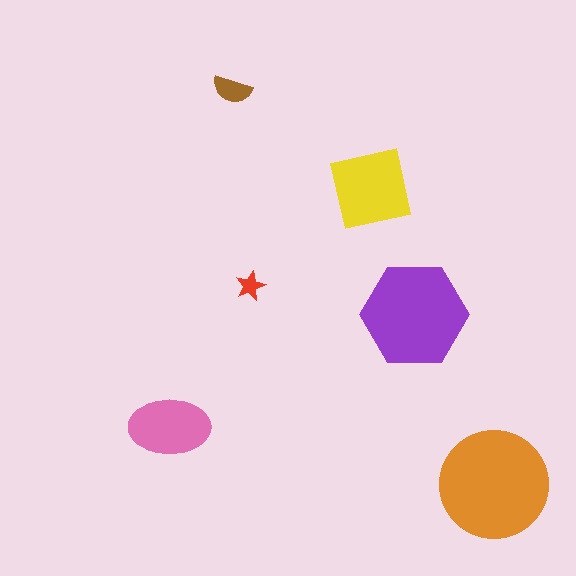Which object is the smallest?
The red star.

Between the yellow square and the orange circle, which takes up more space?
The orange circle.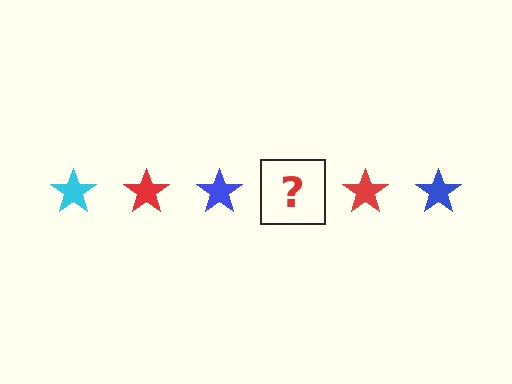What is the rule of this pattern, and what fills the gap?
The rule is that the pattern cycles through cyan, red, blue stars. The gap should be filled with a cyan star.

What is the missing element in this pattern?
The missing element is a cyan star.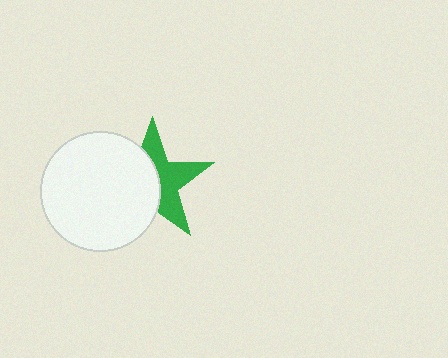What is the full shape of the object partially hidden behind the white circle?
The partially hidden object is a green star.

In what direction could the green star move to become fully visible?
The green star could move right. That would shift it out from behind the white circle entirely.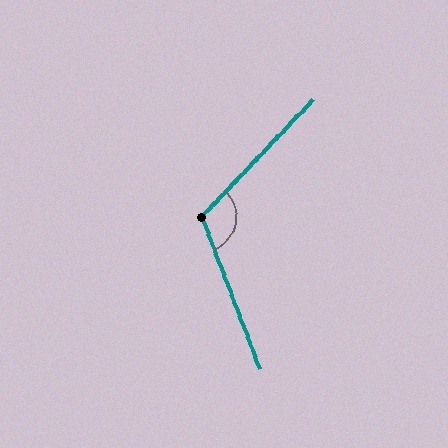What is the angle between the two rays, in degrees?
Approximately 115 degrees.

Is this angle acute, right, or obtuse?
It is obtuse.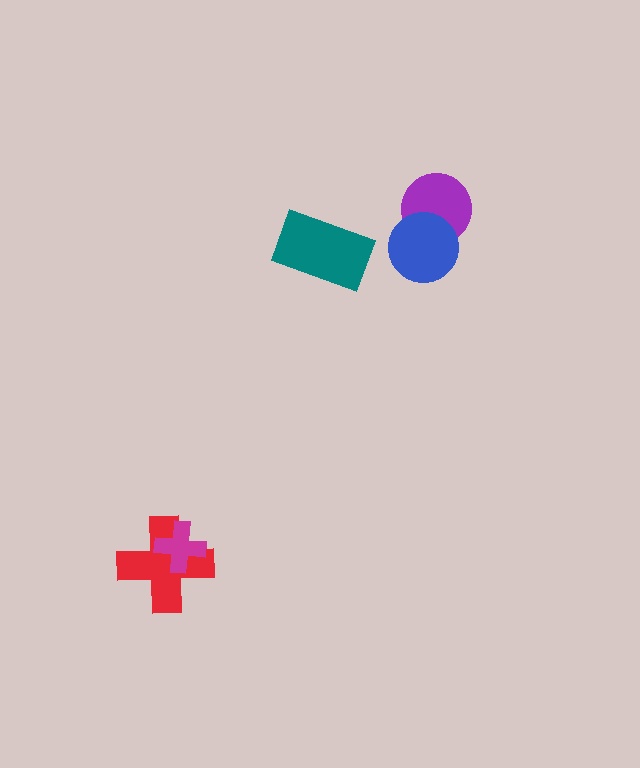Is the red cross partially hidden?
Yes, it is partially covered by another shape.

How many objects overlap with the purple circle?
1 object overlaps with the purple circle.